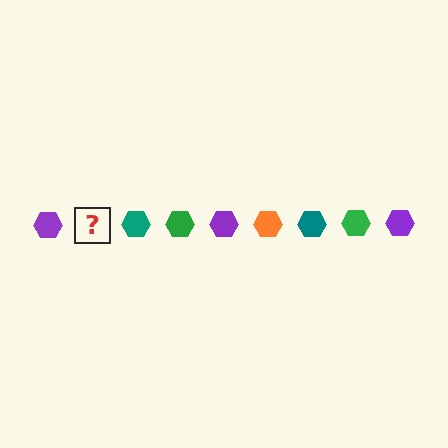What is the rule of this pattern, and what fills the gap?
The rule is that the pattern cycles through purple, orange, teal, green hexagons. The gap should be filled with an orange hexagon.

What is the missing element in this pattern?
The missing element is an orange hexagon.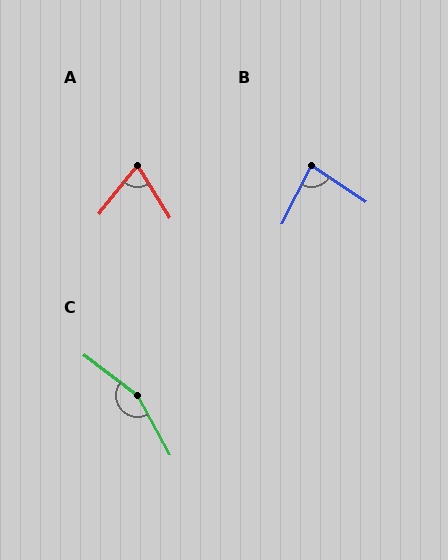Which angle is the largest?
C, at approximately 156 degrees.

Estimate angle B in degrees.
Approximately 83 degrees.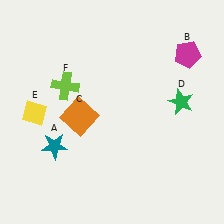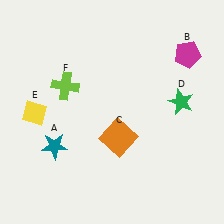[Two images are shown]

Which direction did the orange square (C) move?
The orange square (C) moved right.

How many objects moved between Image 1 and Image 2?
1 object moved between the two images.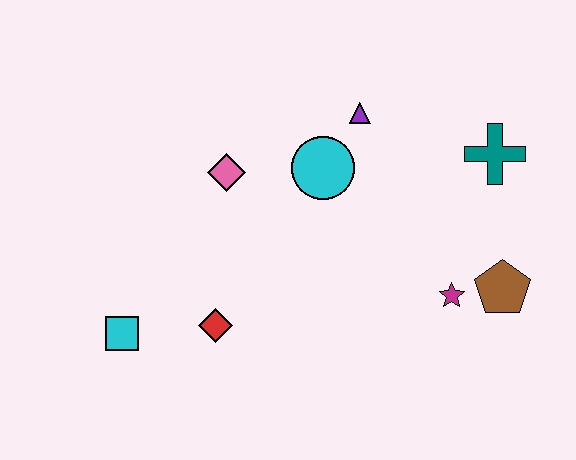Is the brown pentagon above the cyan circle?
No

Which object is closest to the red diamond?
The cyan square is closest to the red diamond.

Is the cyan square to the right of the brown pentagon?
No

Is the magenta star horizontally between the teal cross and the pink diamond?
Yes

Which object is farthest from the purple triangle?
The cyan square is farthest from the purple triangle.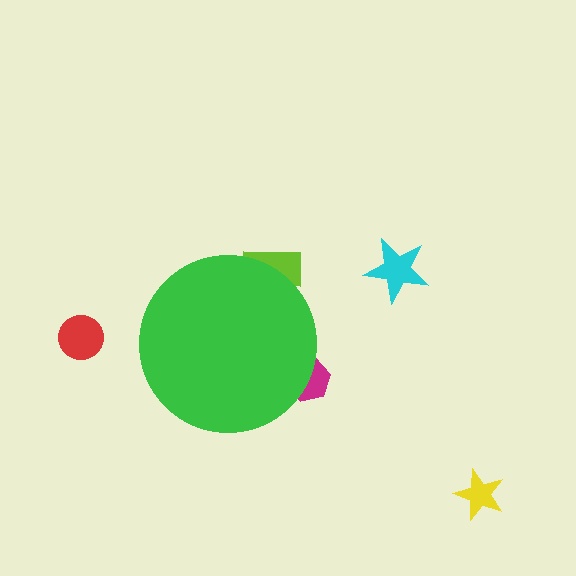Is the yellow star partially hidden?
No, the yellow star is fully visible.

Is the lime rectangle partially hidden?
Yes, the lime rectangle is partially hidden behind the green circle.